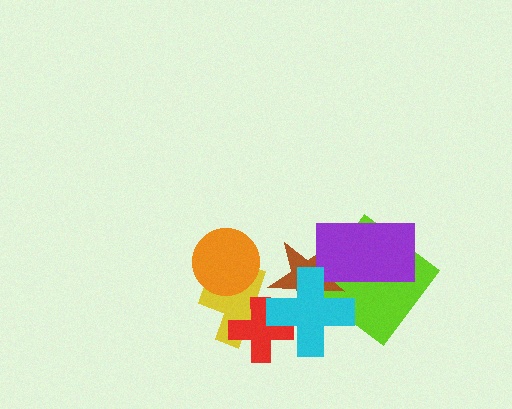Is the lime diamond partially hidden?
Yes, it is partially covered by another shape.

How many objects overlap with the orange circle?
1 object overlaps with the orange circle.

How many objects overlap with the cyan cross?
5 objects overlap with the cyan cross.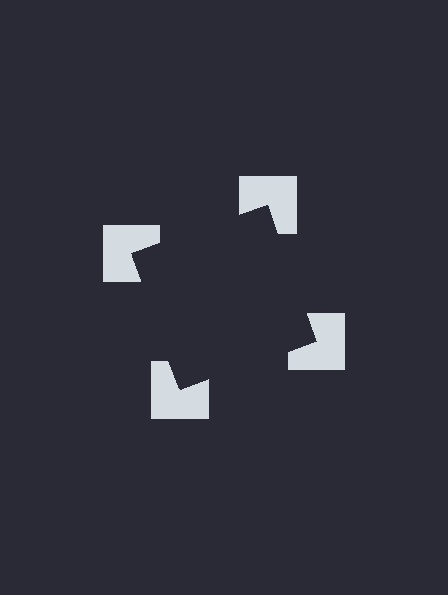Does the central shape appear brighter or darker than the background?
It typically appears slightly darker than the background, even though no actual brightness change is drawn.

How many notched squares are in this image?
There are 4 — one at each vertex of the illusory square.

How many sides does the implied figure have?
4 sides.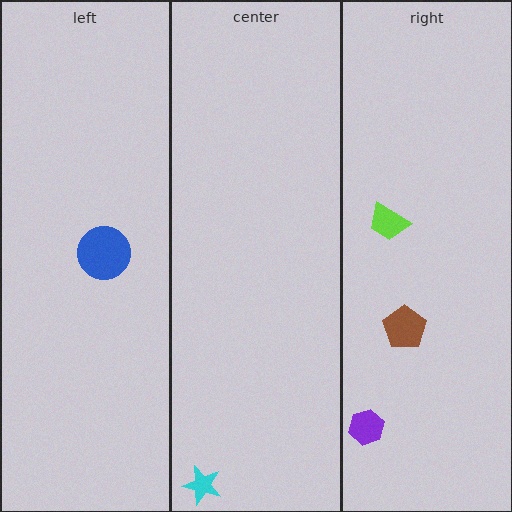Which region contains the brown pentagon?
The right region.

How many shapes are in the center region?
1.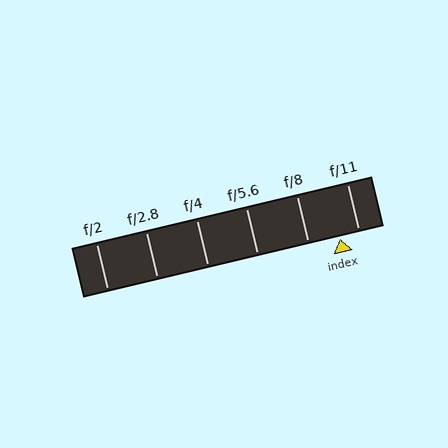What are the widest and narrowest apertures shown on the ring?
The widest aperture shown is f/2 and the narrowest is f/11.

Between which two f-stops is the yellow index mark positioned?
The index mark is between f/8 and f/11.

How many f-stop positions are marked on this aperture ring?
There are 6 f-stop positions marked.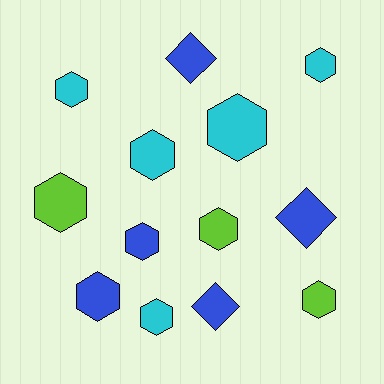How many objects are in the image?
There are 13 objects.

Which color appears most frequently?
Cyan, with 5 objects.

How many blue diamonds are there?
There are 3 blue diamonds.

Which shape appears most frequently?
Hexagon, with 10 objects.